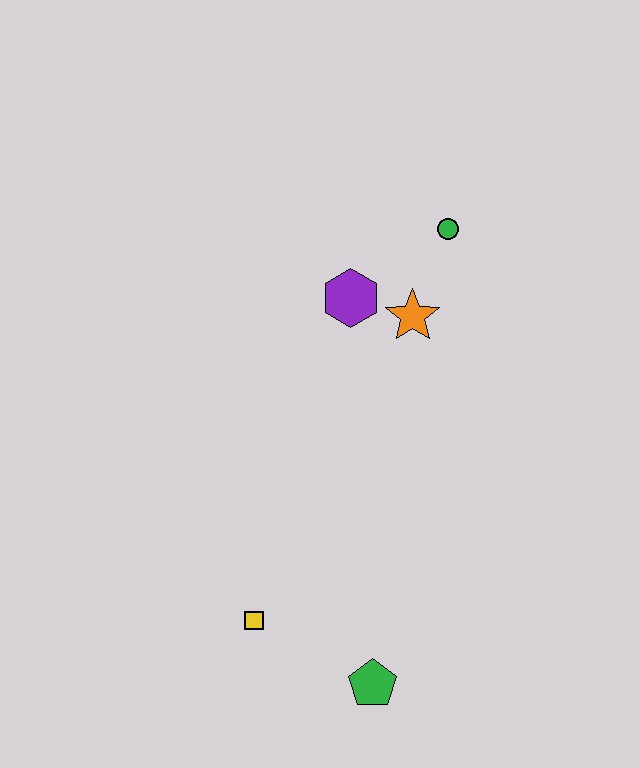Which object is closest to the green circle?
The orange star is closest to the green circle.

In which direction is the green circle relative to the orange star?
The green circle is above the orange star.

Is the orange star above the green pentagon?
Yes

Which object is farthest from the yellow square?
The green circle is farthest from the yellow square.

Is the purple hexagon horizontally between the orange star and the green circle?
No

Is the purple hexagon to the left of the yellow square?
No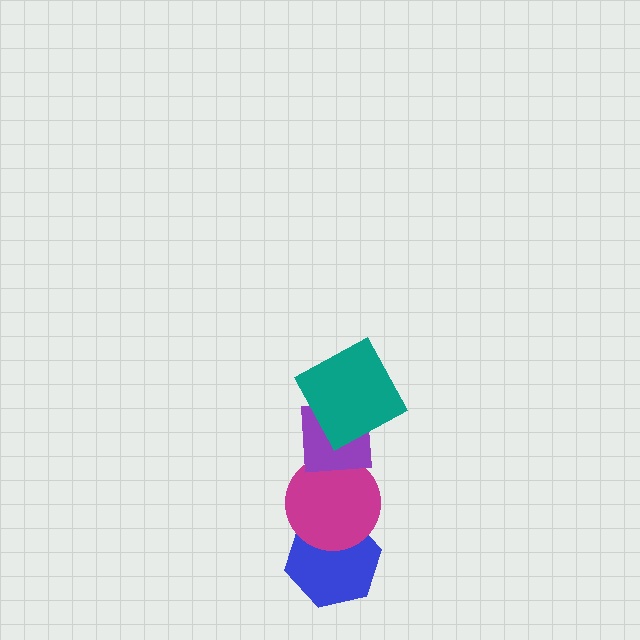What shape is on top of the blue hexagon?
The magenta circle is on top of the blue hexagon.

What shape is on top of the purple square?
The teal square is on top of the purple square.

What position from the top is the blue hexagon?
The blue hexagon is 4th from the top.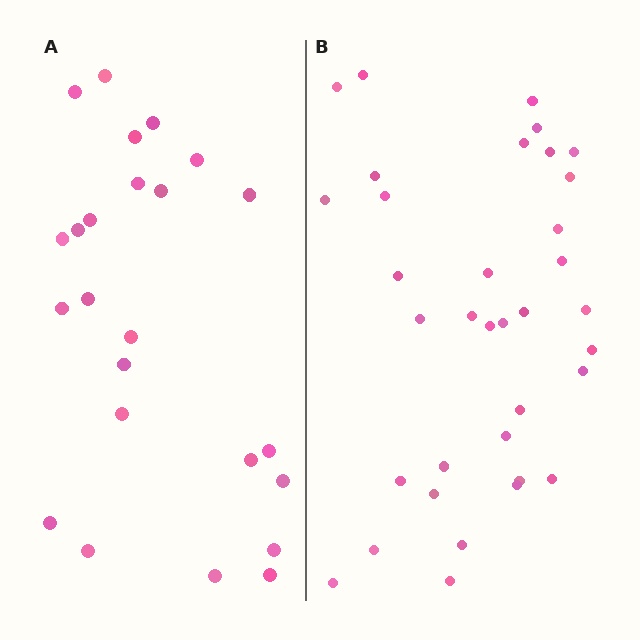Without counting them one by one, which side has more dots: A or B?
Region B (the right region) has more dots.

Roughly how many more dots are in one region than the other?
Region B has roughly 12 or so more dots than region A.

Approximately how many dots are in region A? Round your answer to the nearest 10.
About 20 dots. (The exact count is 24, which rounds to 20.)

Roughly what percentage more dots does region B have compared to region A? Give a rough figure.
About 45% more.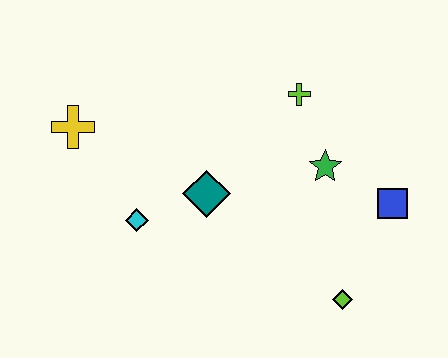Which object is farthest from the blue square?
The yellow cross is farthest from the blue square.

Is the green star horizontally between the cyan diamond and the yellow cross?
No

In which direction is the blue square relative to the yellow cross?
The blue square is to the right of the yellow cross.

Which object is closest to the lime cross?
The green star is closest to the lime cross.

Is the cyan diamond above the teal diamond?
No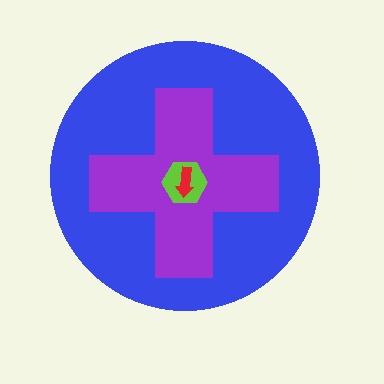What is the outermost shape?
The blue circle.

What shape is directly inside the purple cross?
The lime hexagon.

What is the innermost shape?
The red arrow.